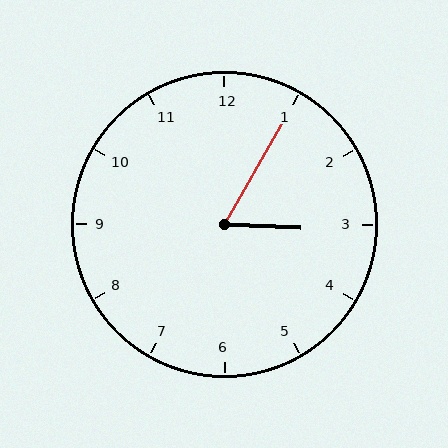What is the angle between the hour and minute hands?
Approximately 62 degrees.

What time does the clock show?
3:05.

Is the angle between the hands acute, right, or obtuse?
It is acute.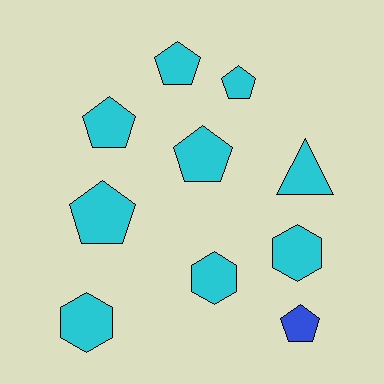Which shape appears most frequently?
Pentagon, with 6 objects.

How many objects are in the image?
There are 10 objects.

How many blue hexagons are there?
There are no blue hexagons.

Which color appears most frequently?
Cyan, with 9 objects.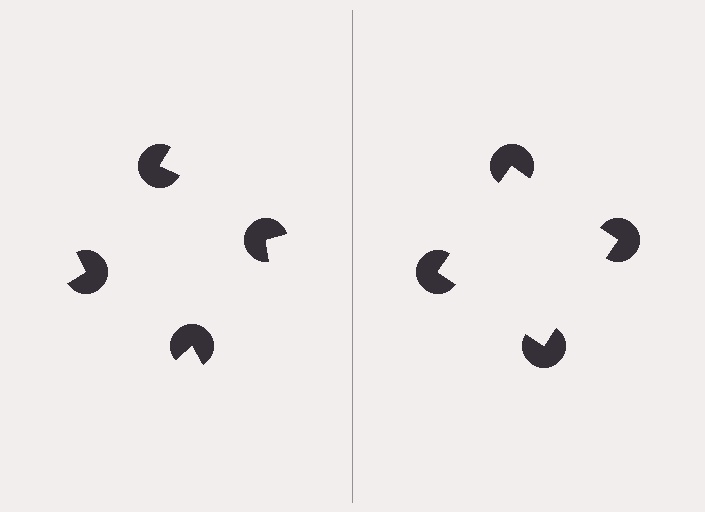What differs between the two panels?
The pac-man discs are positioned identically on both sides; only the wedge orientations differ. On the right they align to a square; on the left they are misaligned.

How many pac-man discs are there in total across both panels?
8 — 4 on each side.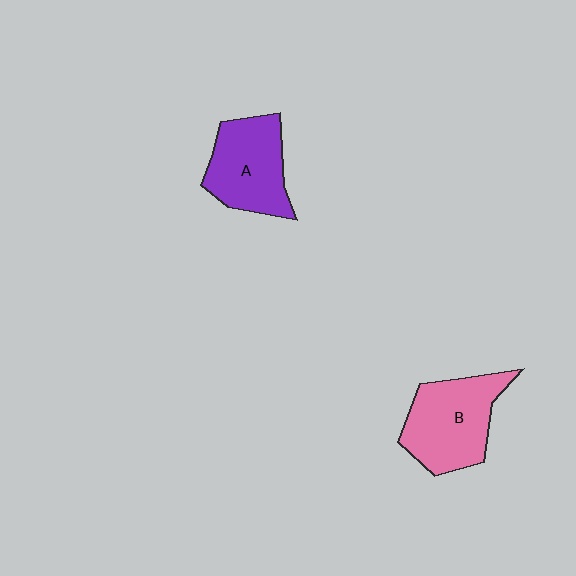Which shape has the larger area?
Shape B (pink).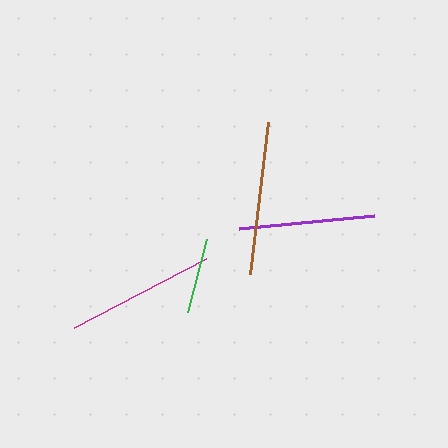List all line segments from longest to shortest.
From longest to shortest: brown, magenta, purple, green.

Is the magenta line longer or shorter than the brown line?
The brown line is longer than the magenta line.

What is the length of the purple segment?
The purple segment is approximately 135 pixels long.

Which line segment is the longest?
The brown line is the longest at approximately 152 pixels.